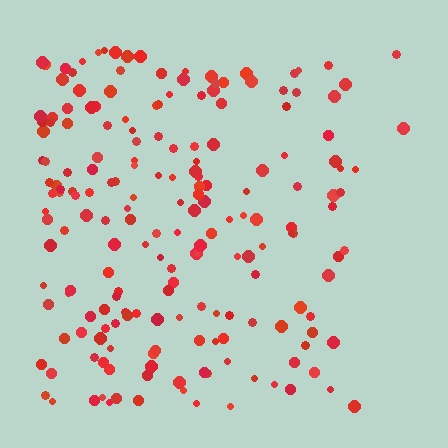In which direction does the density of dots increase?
From right to left, with the left side densest.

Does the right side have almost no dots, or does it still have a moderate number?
Still a moderate number, just noticeably fewer than the left.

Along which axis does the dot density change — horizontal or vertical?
Horizontal.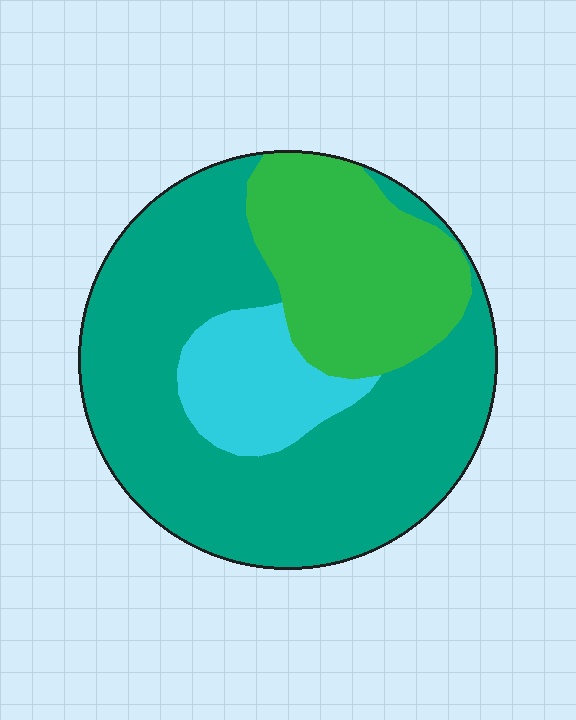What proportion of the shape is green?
Green covers about 25% of the shape.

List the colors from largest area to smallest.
From largest to smallest: teal, green, cyan.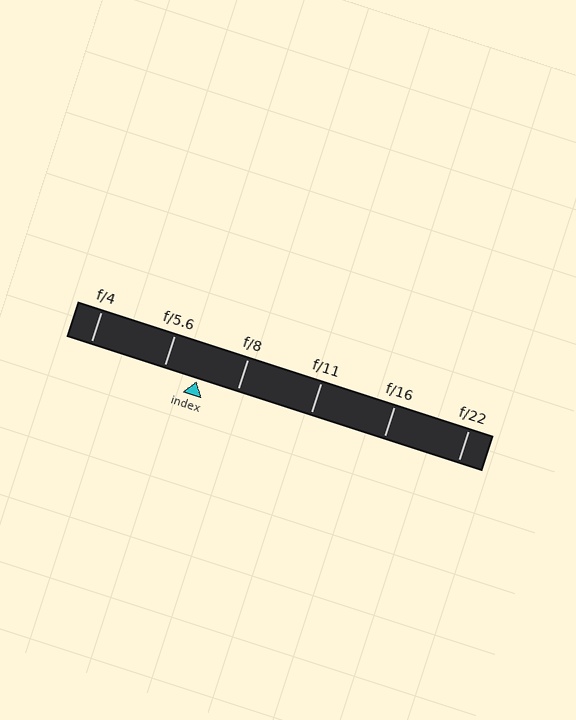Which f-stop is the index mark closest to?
The index mark is closest to f/5.6.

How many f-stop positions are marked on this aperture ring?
There are 6 f-stop positions marked.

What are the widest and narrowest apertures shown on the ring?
The widest aperture shown is f/4 and the narrowest is f/22.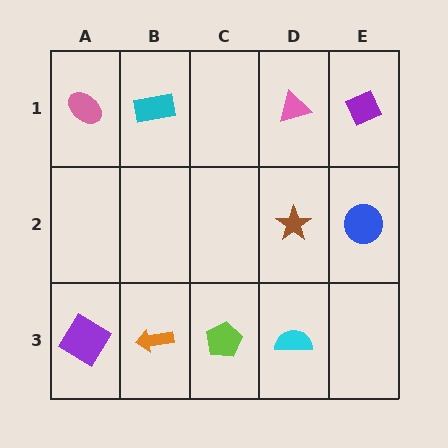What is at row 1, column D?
A pink triangle.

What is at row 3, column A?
A purple diamond.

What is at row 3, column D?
A cyan semicircle.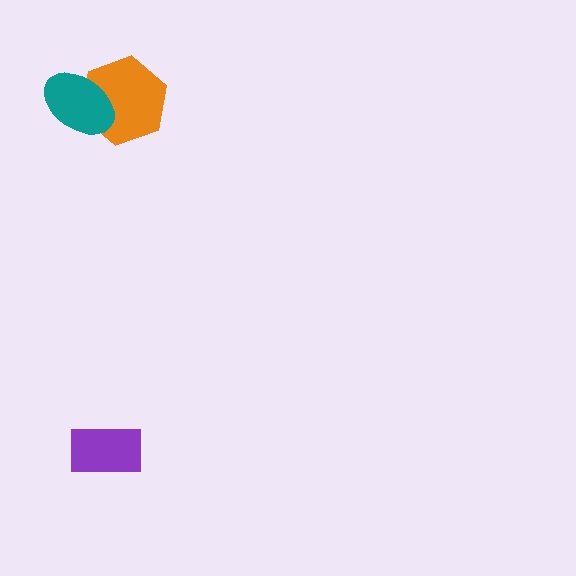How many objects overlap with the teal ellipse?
1 object overlaps with the teal ellipse.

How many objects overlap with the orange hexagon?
1 object overlaps with the orange hexagon.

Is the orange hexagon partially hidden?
Yes, it is partially covered by another shape.